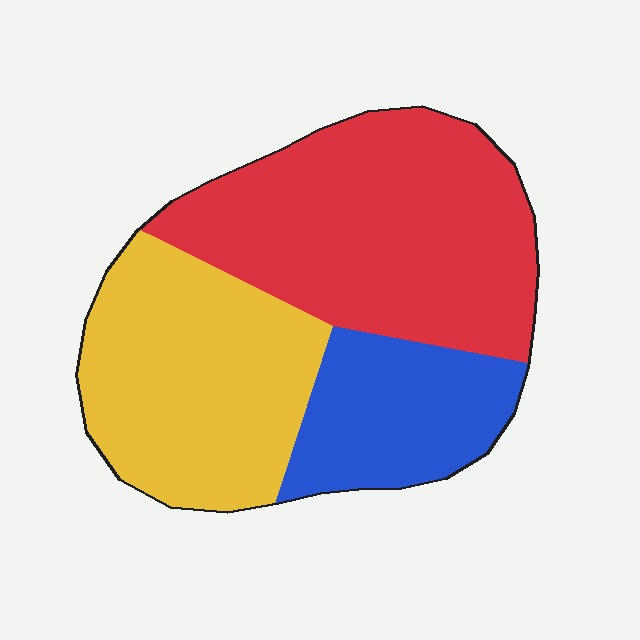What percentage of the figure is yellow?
Yellow takes up about one third (1/3) of the figure.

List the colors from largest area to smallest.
From largest to smallest: red, yellow, blue.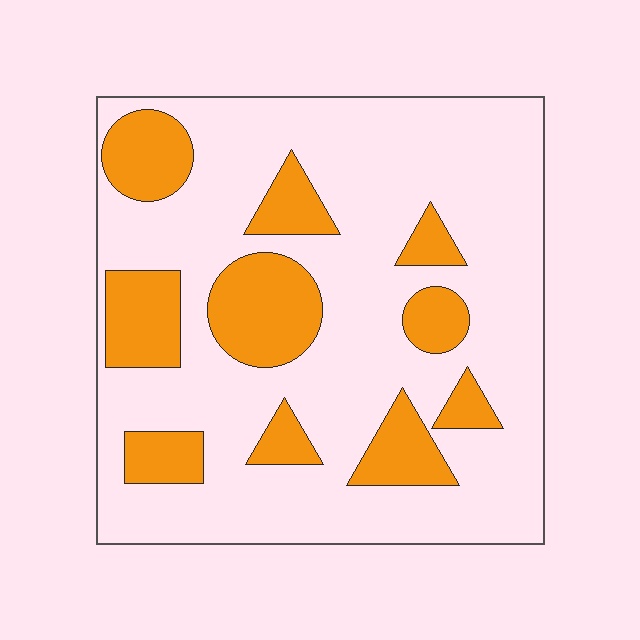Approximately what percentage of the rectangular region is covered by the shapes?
Approximately 25%.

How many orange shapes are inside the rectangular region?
10.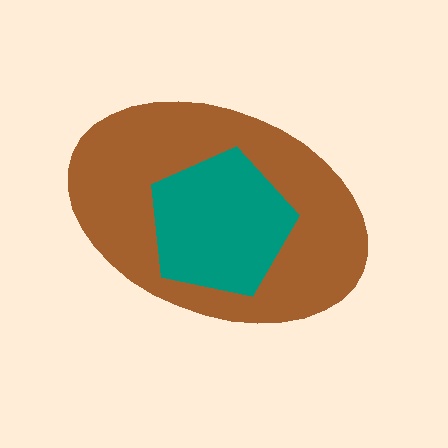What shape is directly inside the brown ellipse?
The teal pentagon.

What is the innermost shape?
The teal pentagon.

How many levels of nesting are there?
2.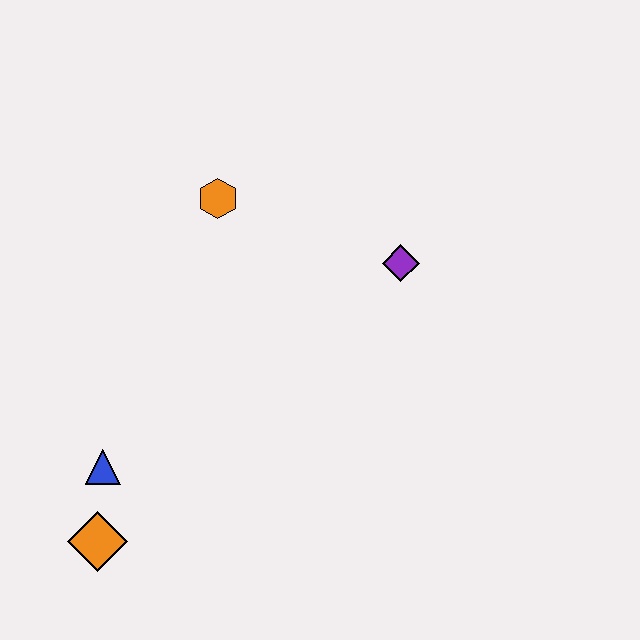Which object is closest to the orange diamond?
The blue triangle is closest to the orange diamond.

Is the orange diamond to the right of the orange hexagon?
No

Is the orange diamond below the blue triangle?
Yes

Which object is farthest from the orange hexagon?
The orange diamond is farthest from the orange hexagon.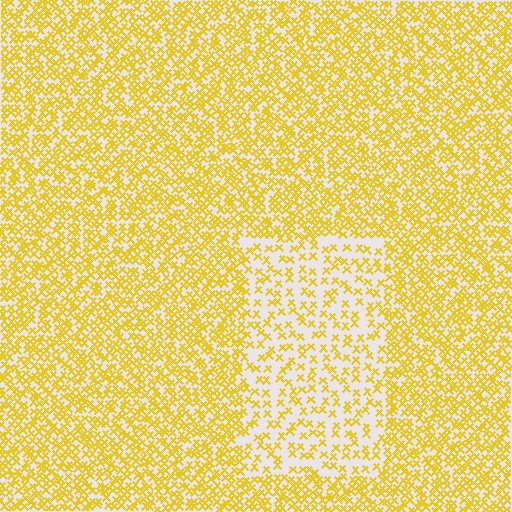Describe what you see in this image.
The image contains small yellow elements arranged at two different densities. A rectangle-shaped region is visible where the elements are less densely packed than the surrounding area.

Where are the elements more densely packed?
The elements are more densely packed outside the rectangle boundary.